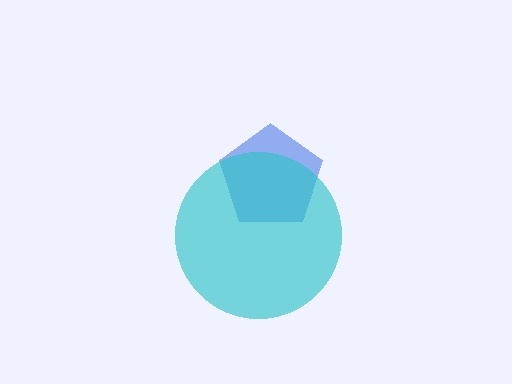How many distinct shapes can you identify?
There are 2 distinct shapes: a blue pentagon, a cyan circle.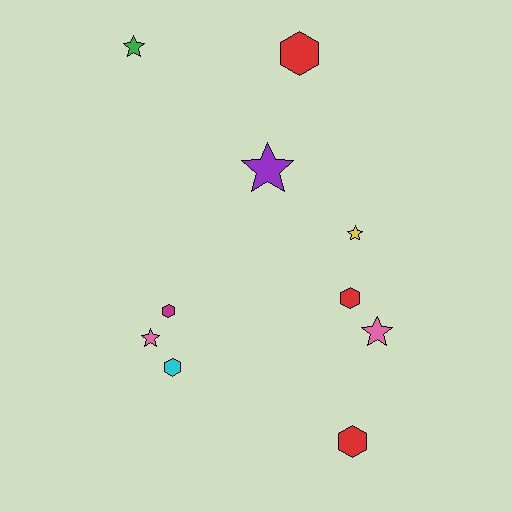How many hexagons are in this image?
There are 5 hexagons.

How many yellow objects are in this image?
There is 1 yellow object.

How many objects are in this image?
There are 10 objects.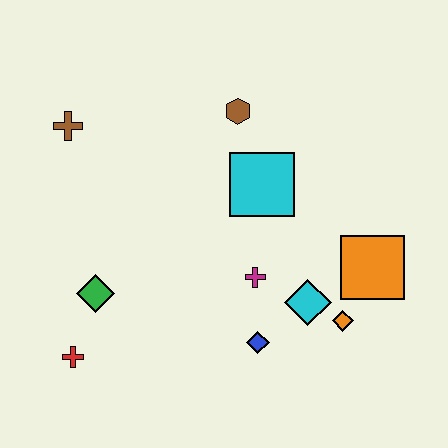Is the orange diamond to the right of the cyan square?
Yes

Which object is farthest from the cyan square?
The red cross is farthest from the cyan square.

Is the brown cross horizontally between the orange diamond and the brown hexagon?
No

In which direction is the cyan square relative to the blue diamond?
The cyan square is above the blue diamond.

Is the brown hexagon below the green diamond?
No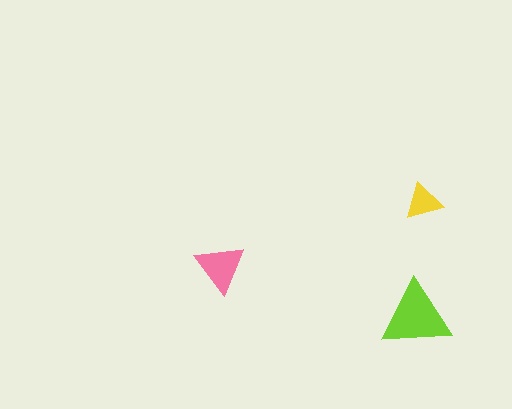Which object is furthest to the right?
The yellow triangle is rightmost.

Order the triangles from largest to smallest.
the lime one, the pink one, the yellow one.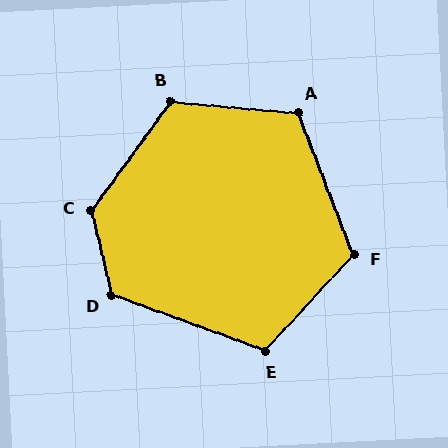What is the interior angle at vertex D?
Approximately 123 degrees (obtuse).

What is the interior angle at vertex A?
Approximately 116 degrees (obtuse).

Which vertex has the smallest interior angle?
E, at approximately 113 degrees.